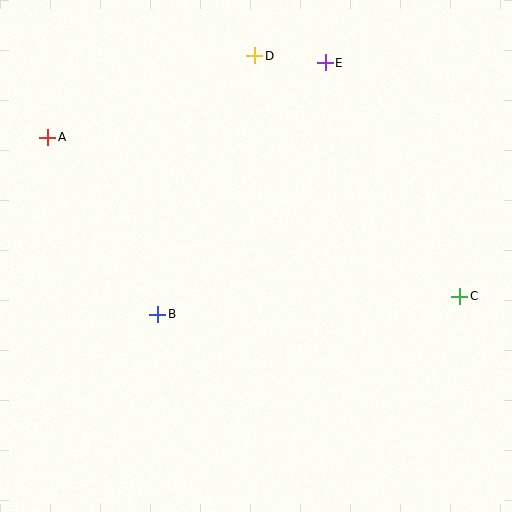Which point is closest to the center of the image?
Point B at (158, 314) is closest to the center.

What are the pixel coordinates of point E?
Point E is at (325, 63).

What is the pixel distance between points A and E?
The distance between A and E is 288 pixels.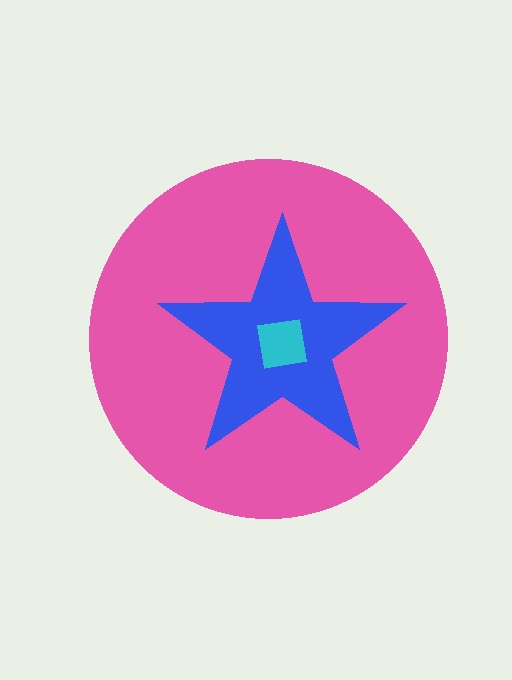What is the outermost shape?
The pink circle.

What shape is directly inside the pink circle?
The blue star.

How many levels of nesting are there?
3.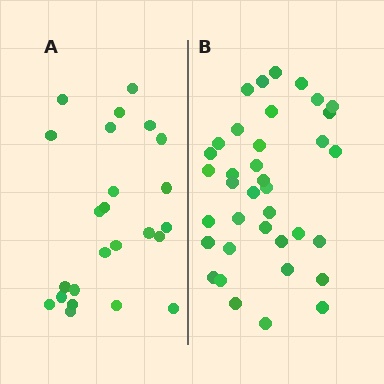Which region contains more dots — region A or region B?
Region B (the right region) has more dots.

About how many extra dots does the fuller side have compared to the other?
Region B has approximately 15 more dots than region A.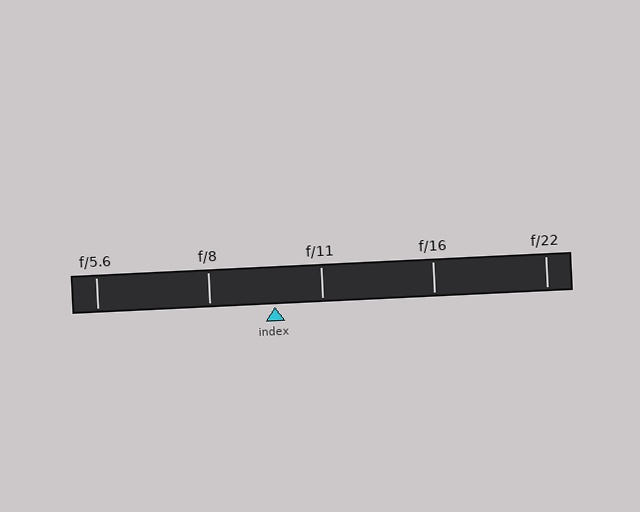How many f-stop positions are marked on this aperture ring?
There are 5 f-stop positions marked.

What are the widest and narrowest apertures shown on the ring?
The widest aperture shown is f/5.6 and the narrowest is f/22.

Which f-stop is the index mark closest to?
The index mark is closest to f/11.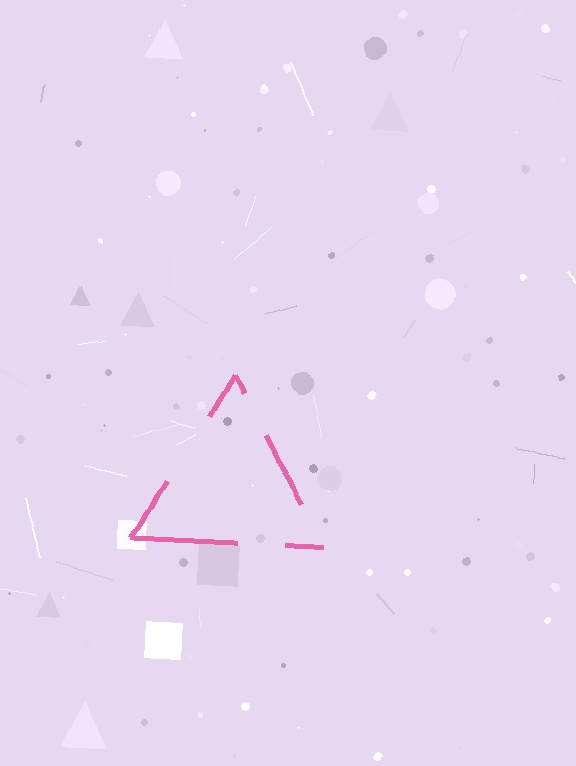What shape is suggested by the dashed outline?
The dashed outline suggests a triangle.